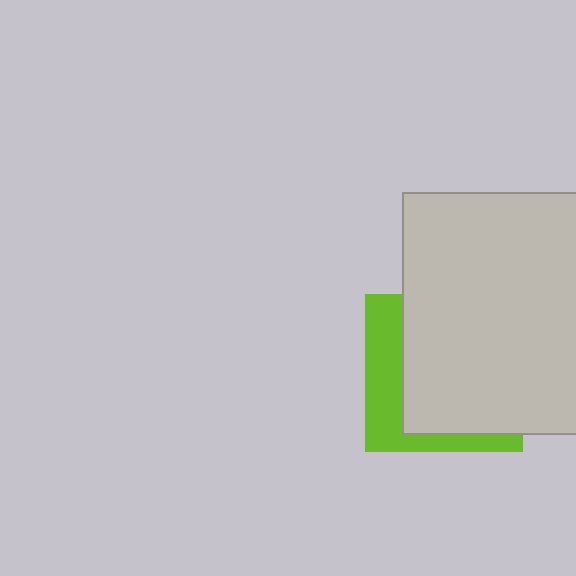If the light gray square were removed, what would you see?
You would see the complete lime square.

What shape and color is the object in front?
The object in front is a light gray square.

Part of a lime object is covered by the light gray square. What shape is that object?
It is a square.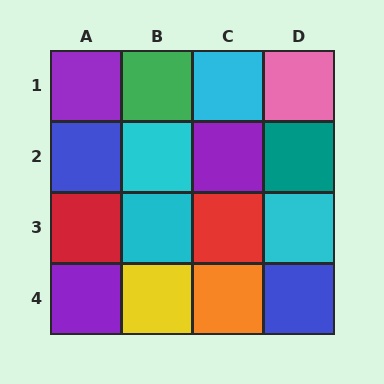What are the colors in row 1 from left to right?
Purple, green, cyan, pink.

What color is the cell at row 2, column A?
Blue.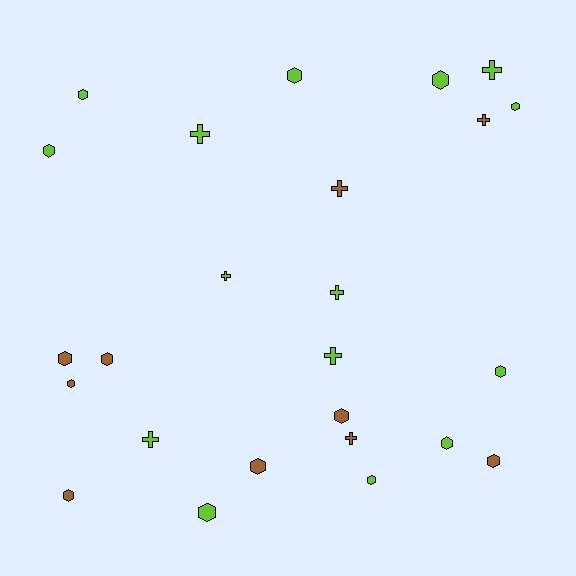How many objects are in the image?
There are 25 objects.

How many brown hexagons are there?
There are 7 brown hexagons.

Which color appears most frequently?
Lime, with 15 objects.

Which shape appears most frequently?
Hexagon, with 16 objects.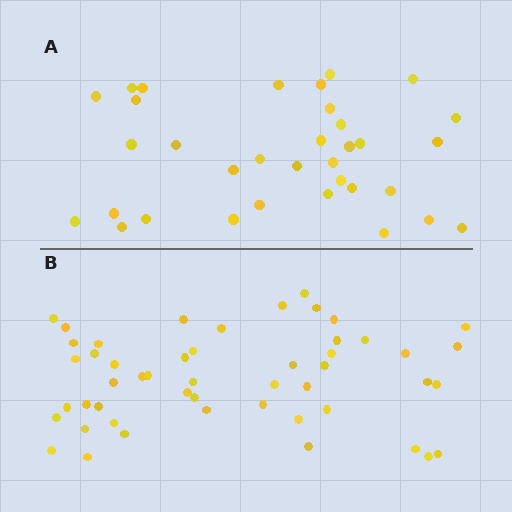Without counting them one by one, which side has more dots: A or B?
Region B (the bottom region) has more dots.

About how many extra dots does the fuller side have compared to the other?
Region B has approximately 15 more dots than region A.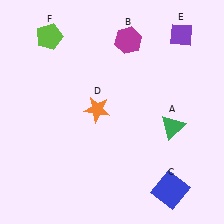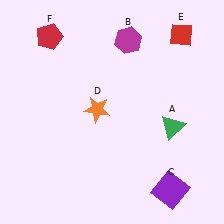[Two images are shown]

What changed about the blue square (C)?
In Image 1, C is blue. In Image 2, it changed to purple.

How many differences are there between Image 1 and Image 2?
There are 3 differences between the two images.